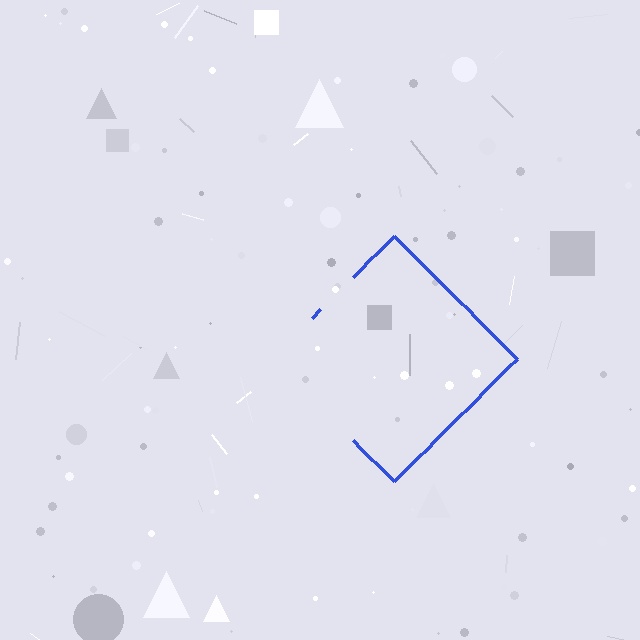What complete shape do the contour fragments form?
The contour fragments form a diamond.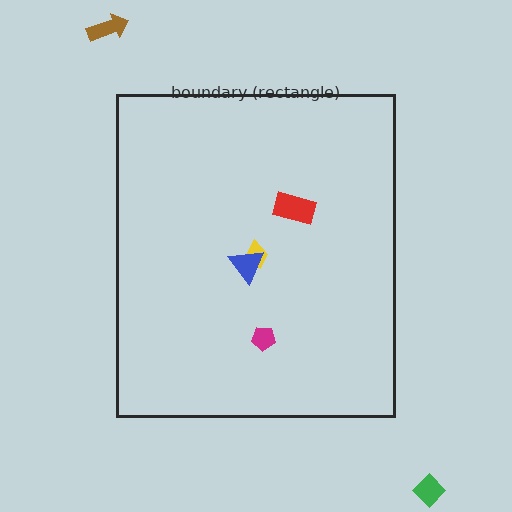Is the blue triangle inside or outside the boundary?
Inside.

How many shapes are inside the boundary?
4 inside, 2 outside.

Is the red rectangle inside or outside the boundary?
Inside.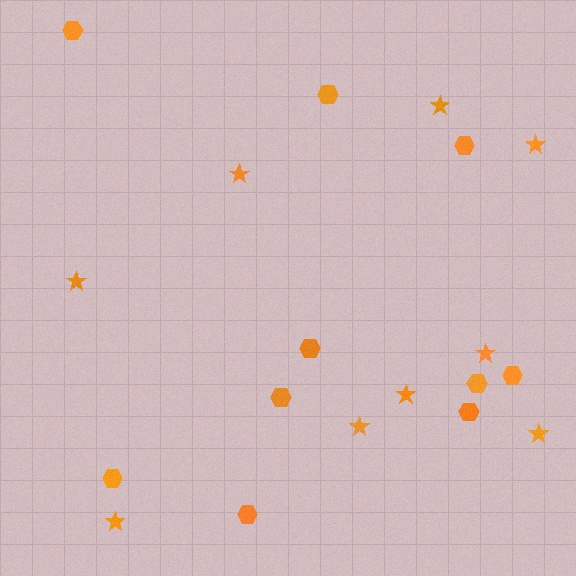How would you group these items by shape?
There are 2 groups: one group of hexagons (10) and one group of stars (9).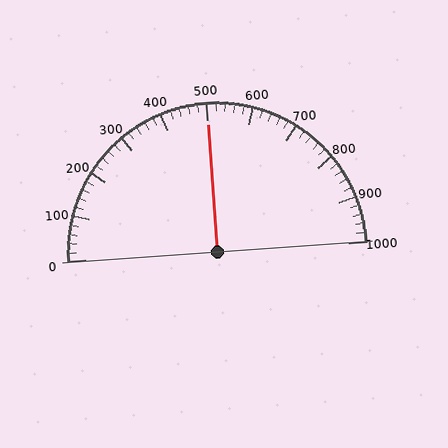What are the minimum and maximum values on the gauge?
The gauge ranges from 0 to 1000.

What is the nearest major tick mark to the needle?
The nearest major tick mark is 500.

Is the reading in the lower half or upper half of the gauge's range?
The reading is in the upper half of the range (0 to 1000).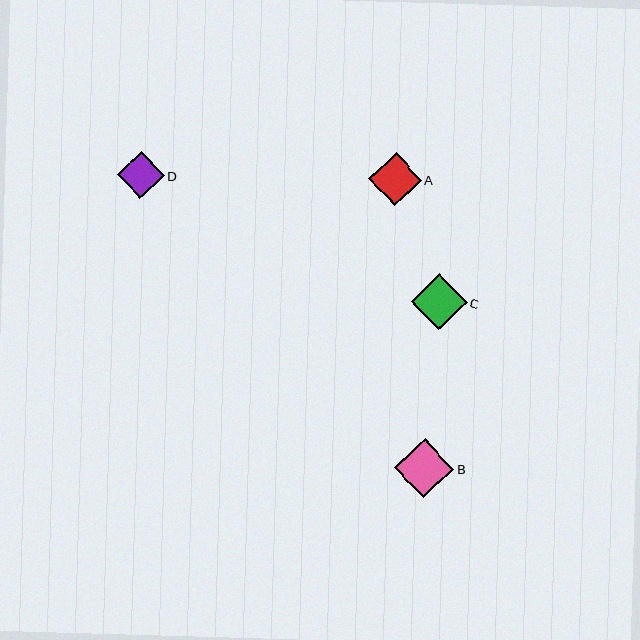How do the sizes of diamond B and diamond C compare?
Diamond B and diamond C are approximately the same size.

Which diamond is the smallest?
Diamond D is the smallest with a size of approximately 47 pixels.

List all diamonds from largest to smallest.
From largest to smallest: B, C, A, D.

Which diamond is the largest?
Diamond B is the largest with a size of approximately 59 pixels.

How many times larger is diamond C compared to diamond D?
Diamond C is approximately 1.2 times the size of diamond D.